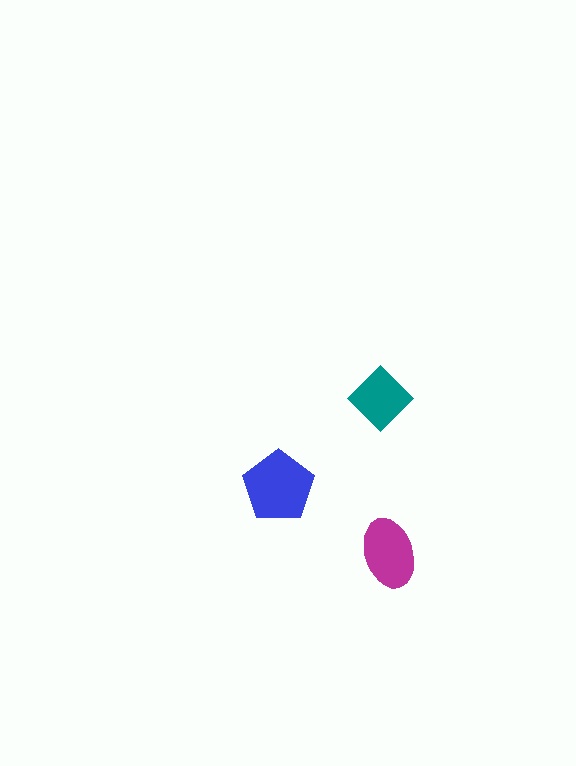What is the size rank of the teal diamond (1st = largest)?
3rd.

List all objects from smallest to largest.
The teal diamond, the magenta ellipse, the blue pentagon.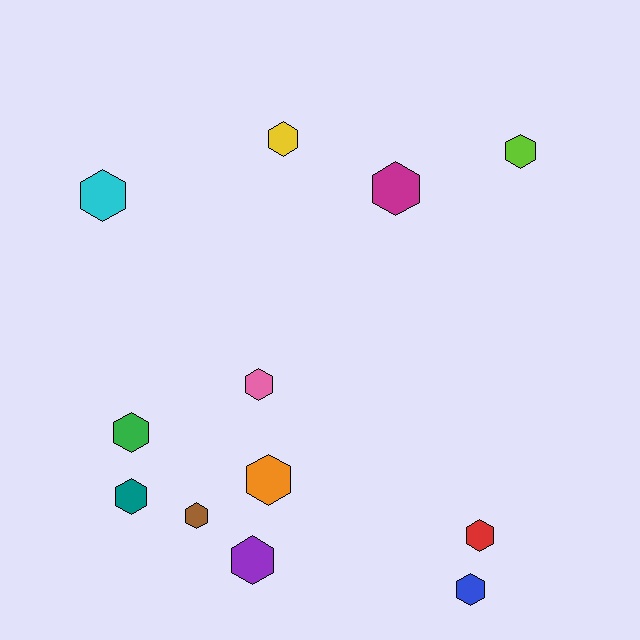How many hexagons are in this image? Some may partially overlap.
There are 12 hexagons.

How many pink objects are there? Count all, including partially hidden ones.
There is 1 pink object.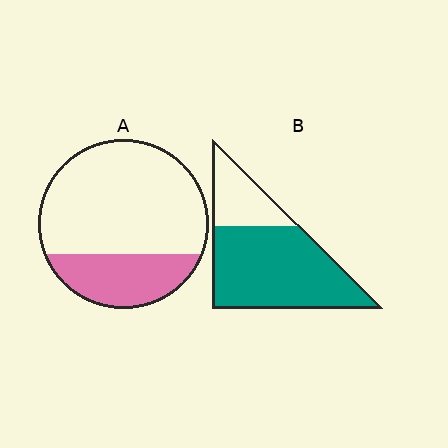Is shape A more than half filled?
No.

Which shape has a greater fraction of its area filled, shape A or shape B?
Shape B.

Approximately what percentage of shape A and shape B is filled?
A is approximately 30% and B is approximately 75%.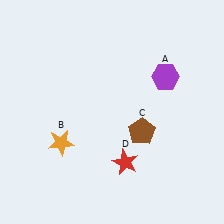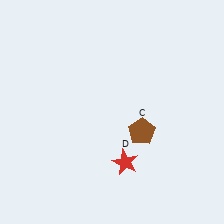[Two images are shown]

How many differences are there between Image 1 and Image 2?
There are 2 differences between the two images.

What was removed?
The orange star (B), the purple hexagon (A) were removed in Image 2.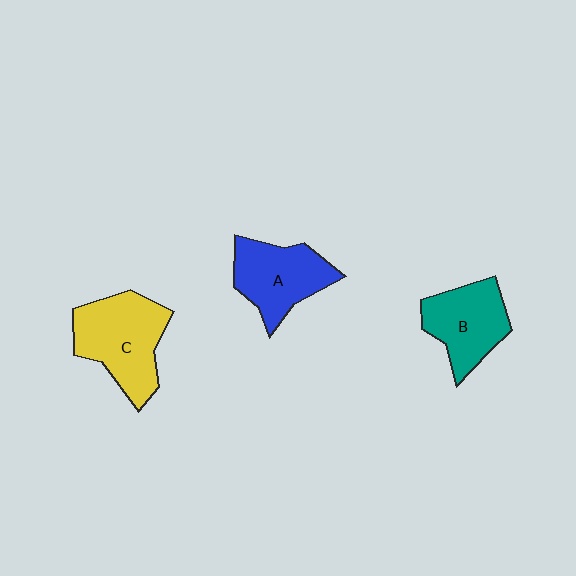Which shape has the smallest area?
Shape B (teal).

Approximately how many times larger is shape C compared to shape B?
Approximately 1.3 times.